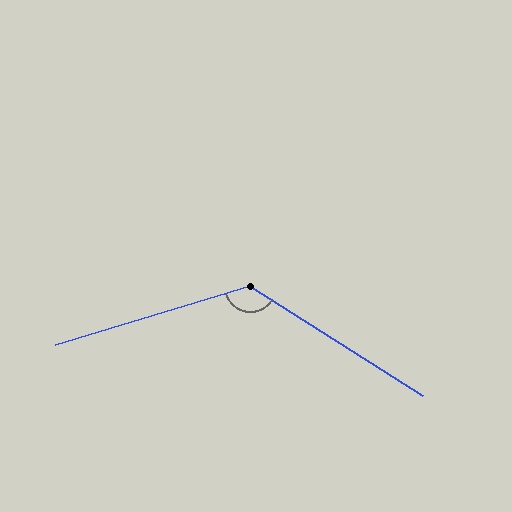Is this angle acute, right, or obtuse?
It is obtuse.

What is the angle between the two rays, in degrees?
Approximately 131 degrees.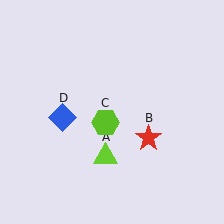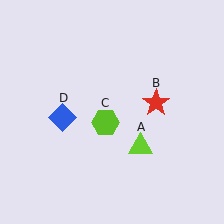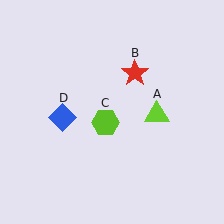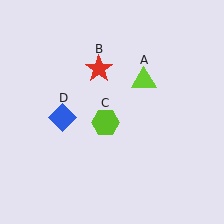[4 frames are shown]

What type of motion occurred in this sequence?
The lime triangle (object A), red star (object B) rotated counterclockwise around the center of the scene.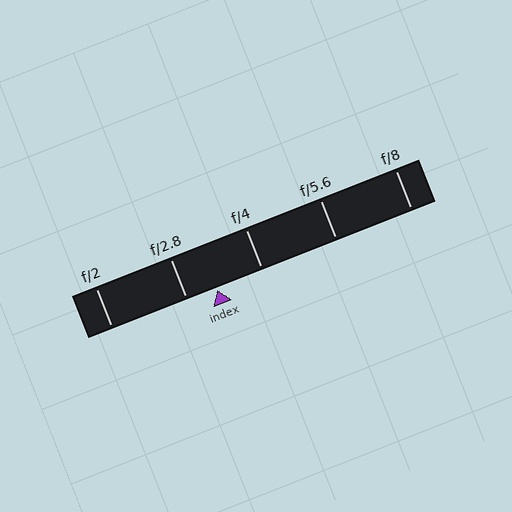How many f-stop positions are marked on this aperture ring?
There are 5 f-stop positions marked.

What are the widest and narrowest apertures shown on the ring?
The widest aperture shown is f/2 and the narrowest is f/8.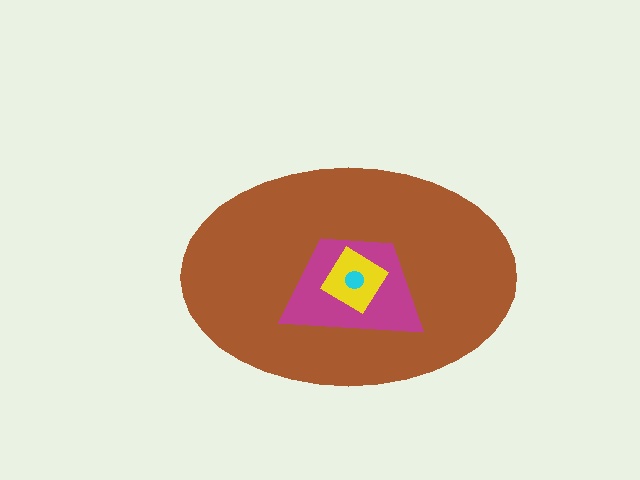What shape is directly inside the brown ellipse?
The magenta trapezoid.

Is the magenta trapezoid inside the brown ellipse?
Yes.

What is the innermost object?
The cyan circle.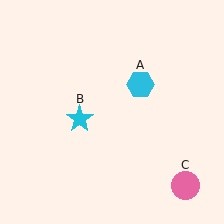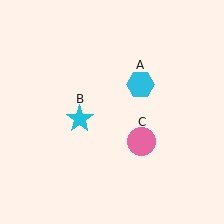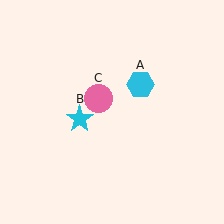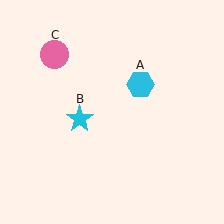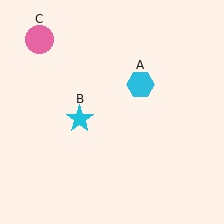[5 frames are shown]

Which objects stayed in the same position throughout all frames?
Cyan hexagon (object A) and cyan star (object B) remained stationary.